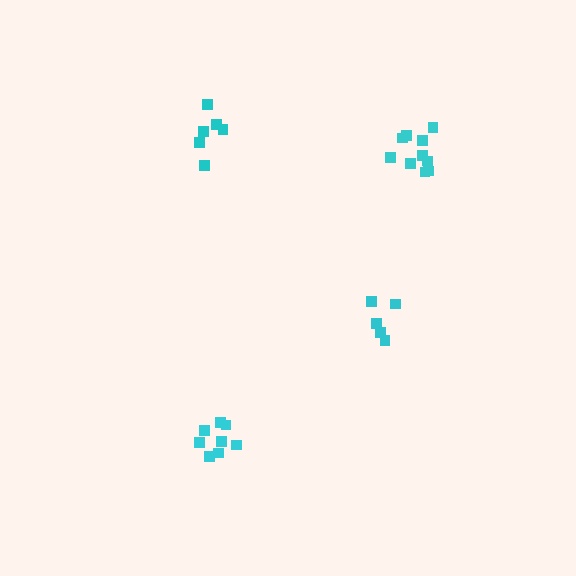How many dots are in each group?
Group 1: 8 dots, Group 2: 10 dots, Group 3: 7 dots, Group 4: 5 dots (30 total).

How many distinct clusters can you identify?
There are 4 distinct clusters.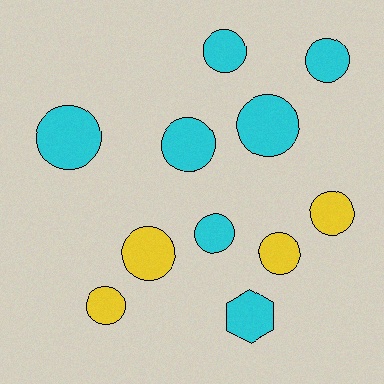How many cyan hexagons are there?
There is 1 cyan hexagon.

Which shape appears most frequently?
Circle, with 10 objects.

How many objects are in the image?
There are 11 objects.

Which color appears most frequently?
Cyan, with 7 objects.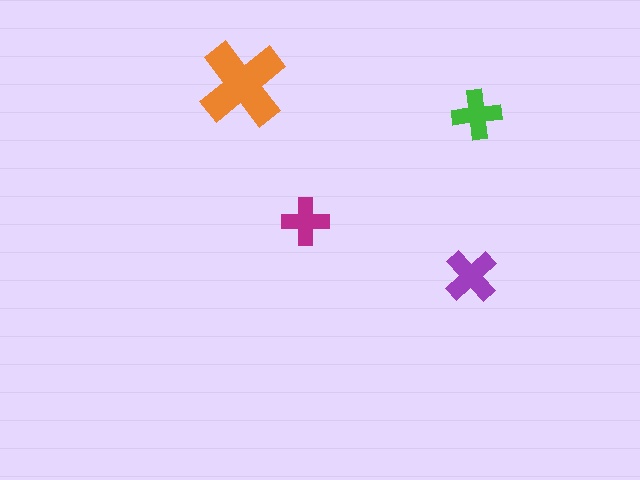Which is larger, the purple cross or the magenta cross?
The purple one.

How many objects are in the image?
There are 4 objects in the image.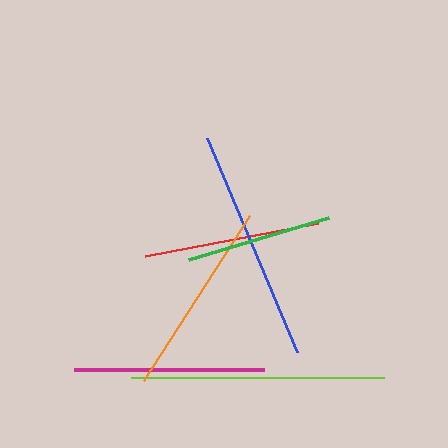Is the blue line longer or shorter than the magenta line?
The blue line is longer than the magenta line.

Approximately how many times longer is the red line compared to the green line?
The red line is approximately 1.2 times the length of the green line.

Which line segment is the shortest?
The green line is the shortest at approximately 146 pixels.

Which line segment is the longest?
The lime line is the longest at approximately 253 pixels.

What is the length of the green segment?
The green segment is approximately 146 pixels long.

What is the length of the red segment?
The red segment is approximately 177 pixels long.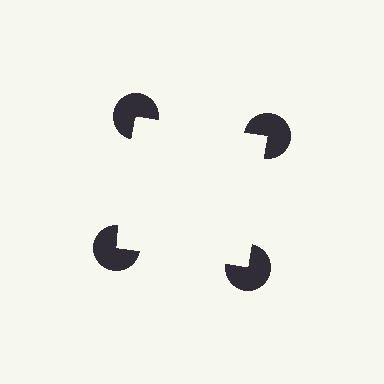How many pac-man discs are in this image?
There are 4 — one at each vertex of the illusory square.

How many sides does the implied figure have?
4 sides.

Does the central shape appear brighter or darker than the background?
It typically appears slightly brighter than the background, even though no actual brightness change is drawn.